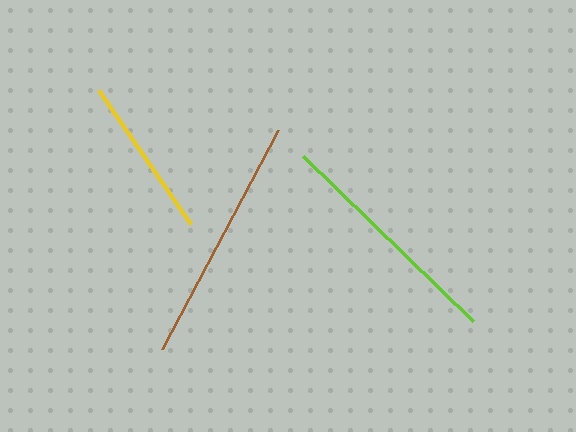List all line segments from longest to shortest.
From longest to shortest: brown, lime, yellow.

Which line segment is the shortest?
The yellow line is the shortest at approximately 162 pixels.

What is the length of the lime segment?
The lime segment is approximately 237 pixels long.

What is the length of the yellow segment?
The yellow segment is approximately 162 pixels long.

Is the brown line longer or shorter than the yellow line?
The brown line is longer than the yellow line.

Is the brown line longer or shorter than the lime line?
The brown line is longer than the lime line.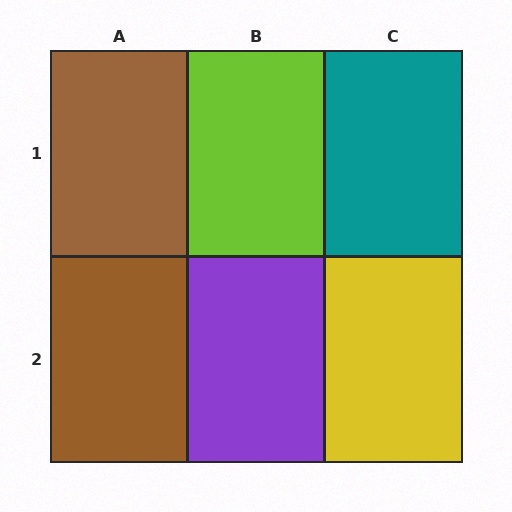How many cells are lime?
1 cell is lime.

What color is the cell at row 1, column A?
Brown.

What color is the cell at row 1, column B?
Lime.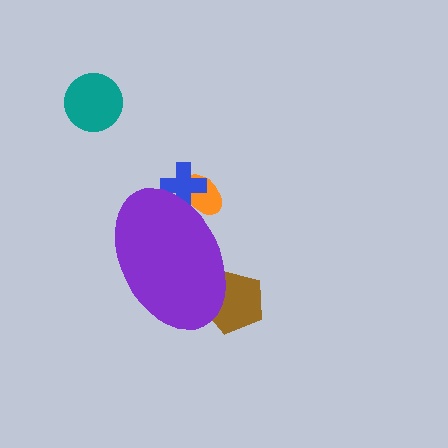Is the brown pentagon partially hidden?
Yes, the brown pentagon is partially hidden behind the purple ellipse.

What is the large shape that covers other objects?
A purple ellipse.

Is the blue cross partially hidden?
Yes, the blue cross is partially hidden behind the purple ellipse.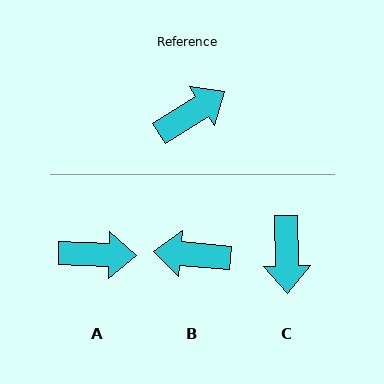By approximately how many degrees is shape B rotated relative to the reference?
Approximately 143 degrees counter-clockwise.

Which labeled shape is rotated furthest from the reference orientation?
B, about 143 degrees away.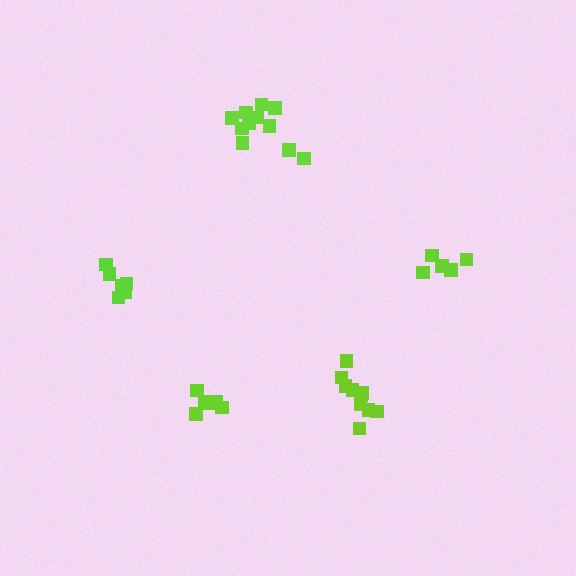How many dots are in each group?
Group 1: 11 dots, Group 2: 6 dots, Group 3: 6 dots, Group 4: 11 dots, Group 5: 5 dots (39 total).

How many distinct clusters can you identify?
There are 5 distinct clusters.